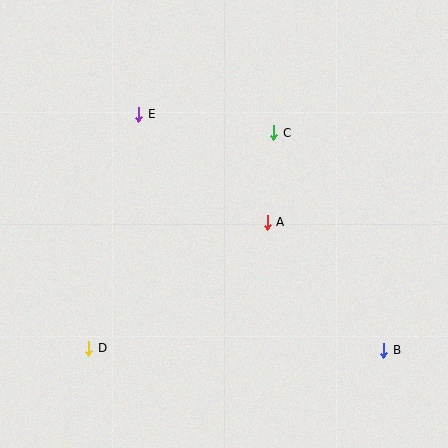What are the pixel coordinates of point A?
Point A is at (267, 222).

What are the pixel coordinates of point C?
Point C is at (274, 133).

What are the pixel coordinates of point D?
Point D is at (89, 348).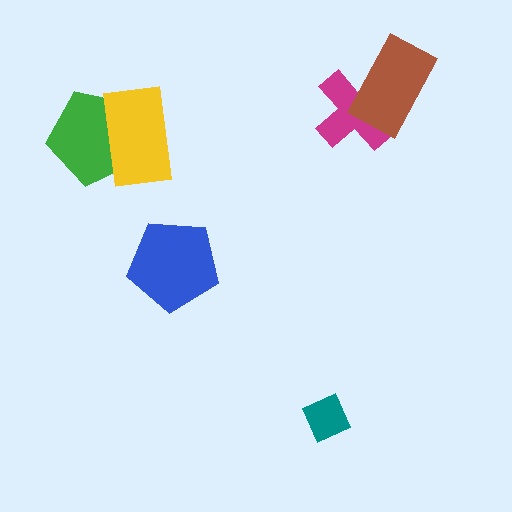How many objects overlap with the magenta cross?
1 object overlaps with the magenta cross.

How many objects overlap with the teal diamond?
0 objects overlap with the teal diamond.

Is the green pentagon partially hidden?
Yes, it is partially covered by another shape.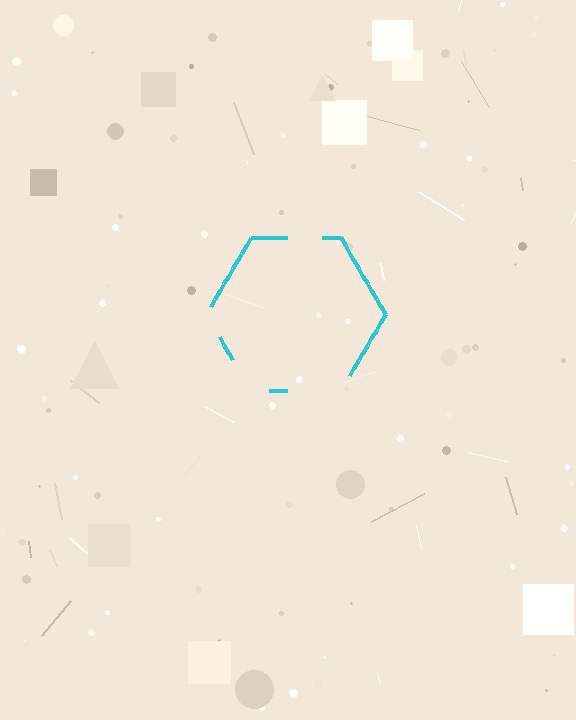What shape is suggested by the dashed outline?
The dashed outline suggests a hexagon.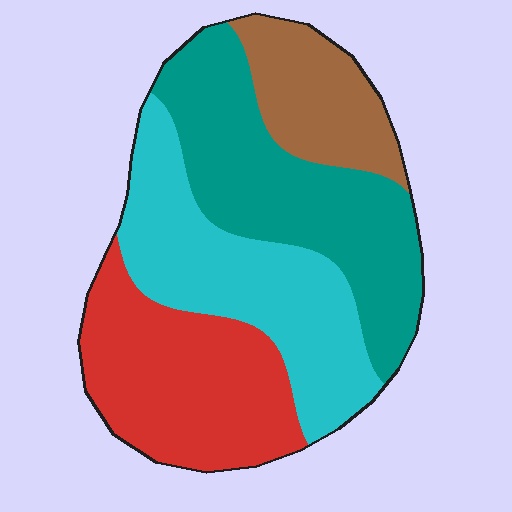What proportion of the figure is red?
Red covers 27% of the figure.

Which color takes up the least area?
Brown, at roughly 15%.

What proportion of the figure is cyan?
Cyan takes up about one quarter (1/4) of the figure.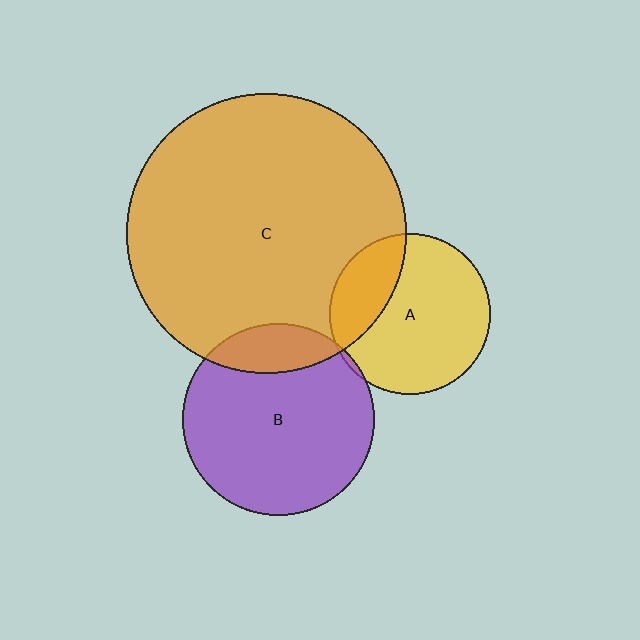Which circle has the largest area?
Circle C (orange).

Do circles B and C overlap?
Yes.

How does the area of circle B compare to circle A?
Approximately 1.4 times.